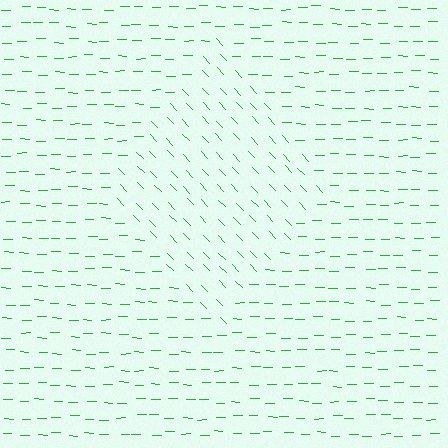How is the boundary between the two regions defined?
The boundary is defined purely by a change in line orientation (approximately 45 degrees difference). All lines are the same color and thickness.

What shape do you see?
I see a diamond.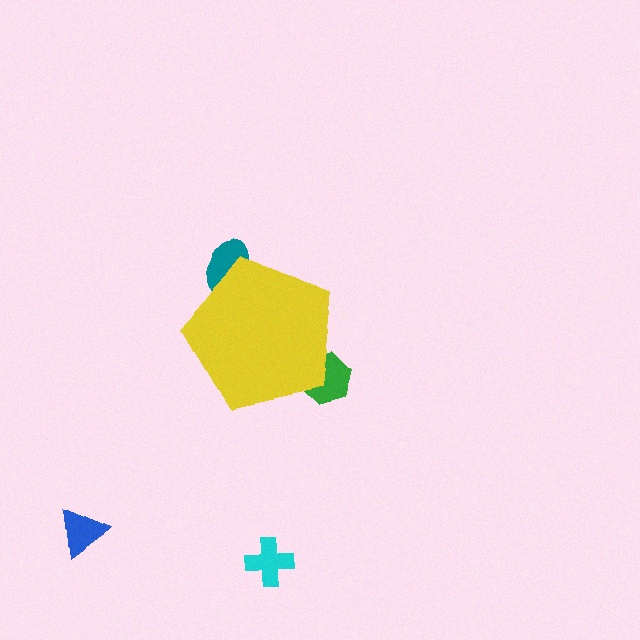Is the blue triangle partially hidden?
No, the blue triangle is fully visible.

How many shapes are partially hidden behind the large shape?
2 shapes are partially hidden.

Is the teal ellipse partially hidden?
Yes, the teal ellipse is partially hidden behind the yellow pentagon.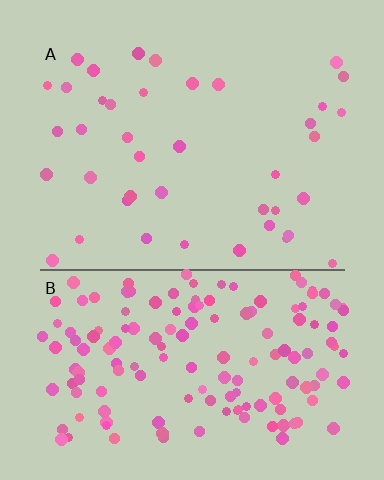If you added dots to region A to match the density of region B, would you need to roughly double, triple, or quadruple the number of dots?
Approximately quadruple.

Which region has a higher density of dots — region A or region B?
B (the bottom).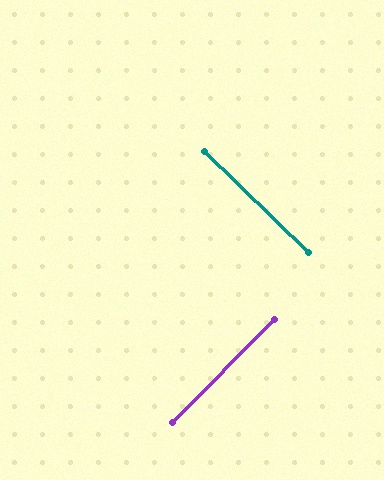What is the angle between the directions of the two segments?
Approximately 90 degrees.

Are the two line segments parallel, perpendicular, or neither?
Perpendicular — they meet at approximately 90°.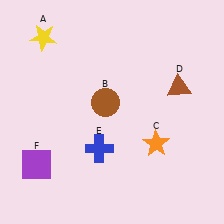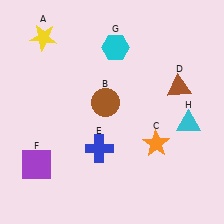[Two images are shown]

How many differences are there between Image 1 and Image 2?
There are 2 differences between the two images.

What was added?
A cyan hexagon (G), a cyan triangle (H) were added in Image 2.